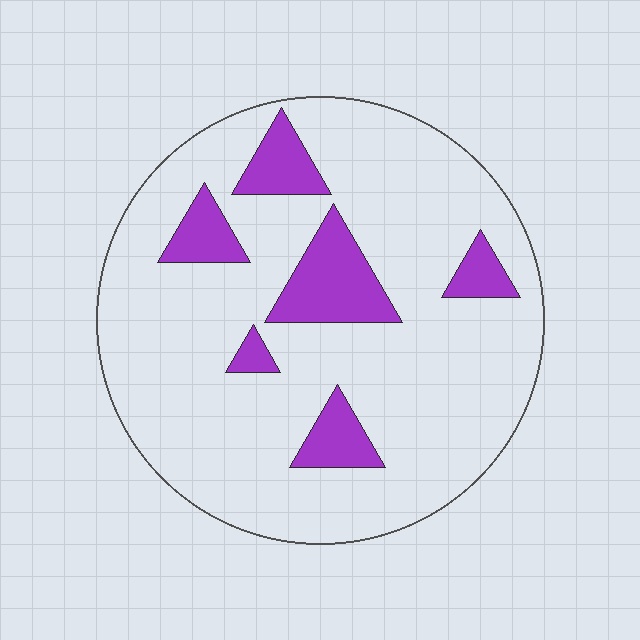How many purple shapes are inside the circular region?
6.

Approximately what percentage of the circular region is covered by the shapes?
Approximately 15%.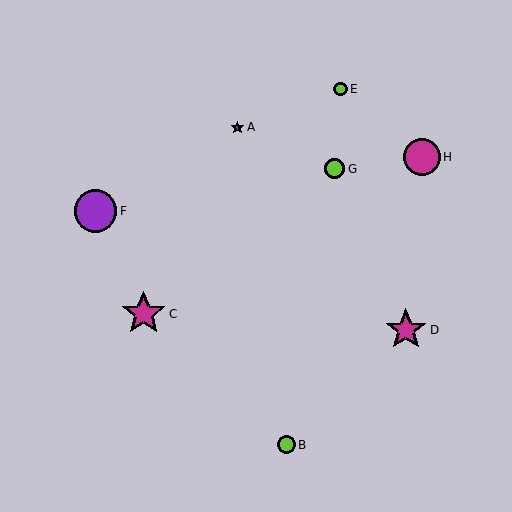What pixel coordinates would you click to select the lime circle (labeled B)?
Click at (286, 445) to select the lime circle B.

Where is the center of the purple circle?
The center of the purple circle is at (96, 211).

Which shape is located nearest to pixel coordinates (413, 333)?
The magenta star (labeled D) at (406, 330) is nearest to that location.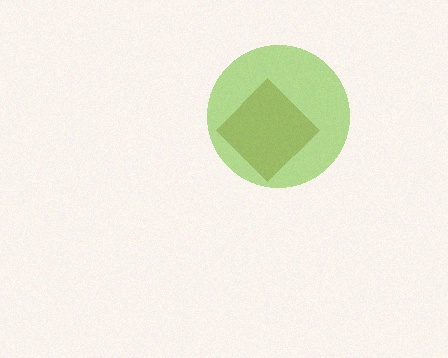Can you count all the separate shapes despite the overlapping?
Yes, there are 2 separate shapes.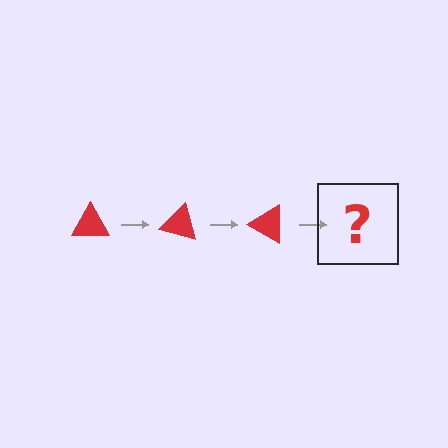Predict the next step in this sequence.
The next step is a red triangle rotated 45 degrees.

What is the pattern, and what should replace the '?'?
The pattern is that the triangle rotates 15 degrees each step. The '?' should be a red triangle rotated 45 degrees.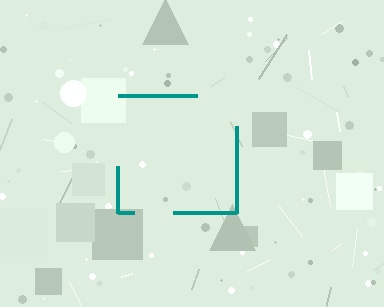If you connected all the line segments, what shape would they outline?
They would outline a square.